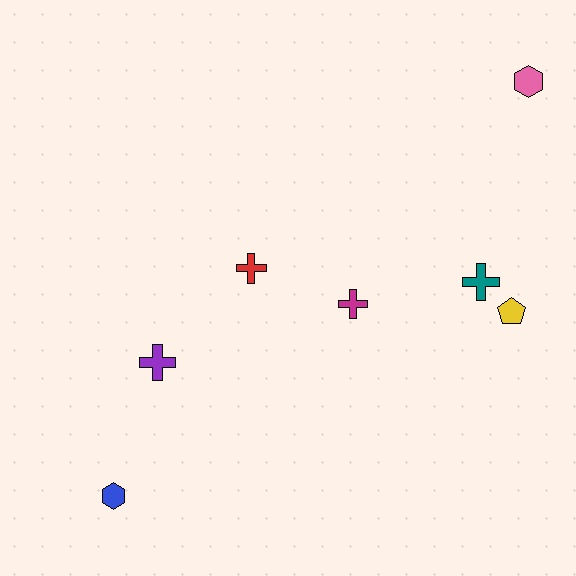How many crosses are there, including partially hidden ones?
There are 4 crosses.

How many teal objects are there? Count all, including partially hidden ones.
There is 1 teal object.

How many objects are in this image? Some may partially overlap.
There are 7 objects.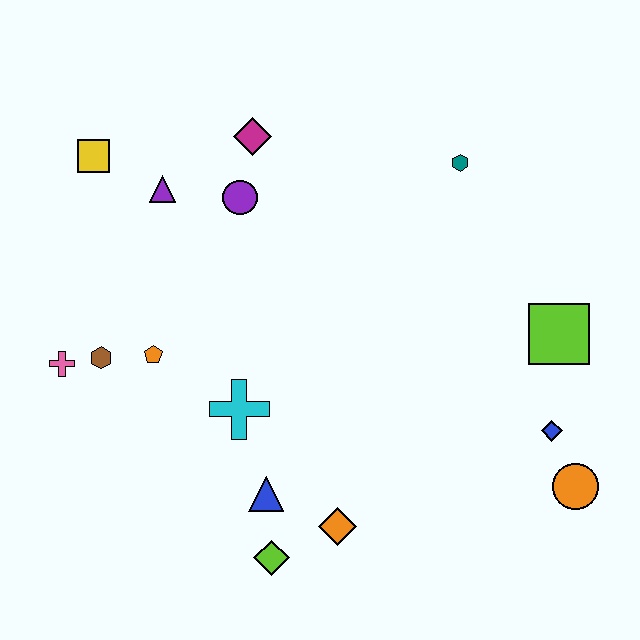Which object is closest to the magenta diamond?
The purple circle is closest to the magenta diamond.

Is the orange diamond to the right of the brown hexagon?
Yes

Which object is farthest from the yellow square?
The orange circle is farthest from the yellow square.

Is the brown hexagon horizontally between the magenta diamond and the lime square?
No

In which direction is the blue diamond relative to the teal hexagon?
The blue diamond is below the teal hexagon.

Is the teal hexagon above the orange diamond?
Yes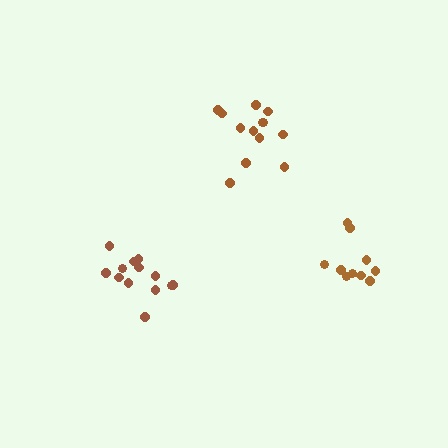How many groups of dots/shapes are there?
There are 3 groups.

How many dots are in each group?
Group 1: 13 dots, Group 2: 13 dots, Group 3: 10 dots (36 total).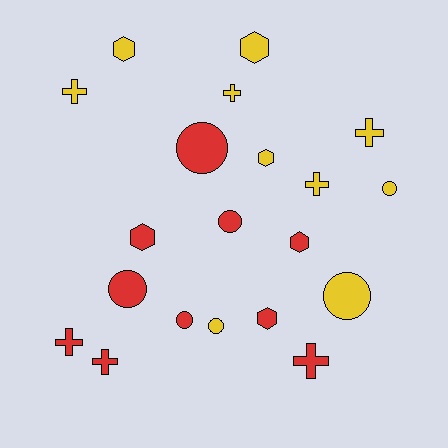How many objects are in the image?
There are 20 objects.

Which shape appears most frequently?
Cross, with 7 objects.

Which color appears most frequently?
Red, with 10 objects.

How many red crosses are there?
There are 3 red crosses.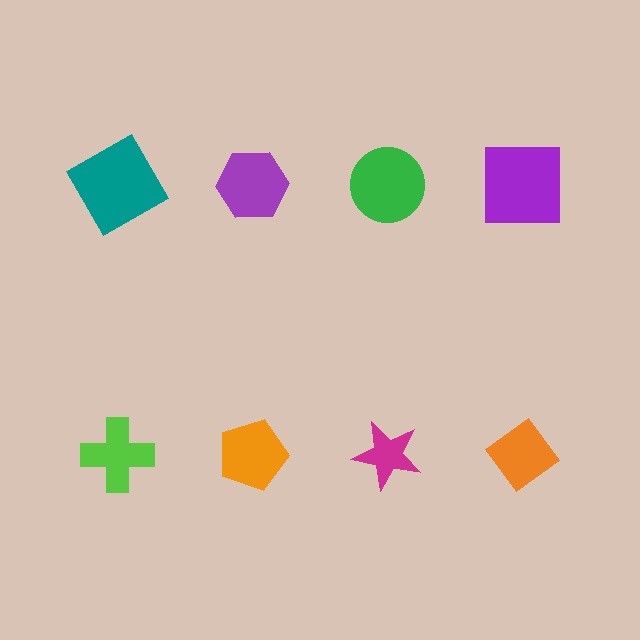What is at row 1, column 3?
A green circle.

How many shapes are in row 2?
4 shapes.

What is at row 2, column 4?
An orange diamond.